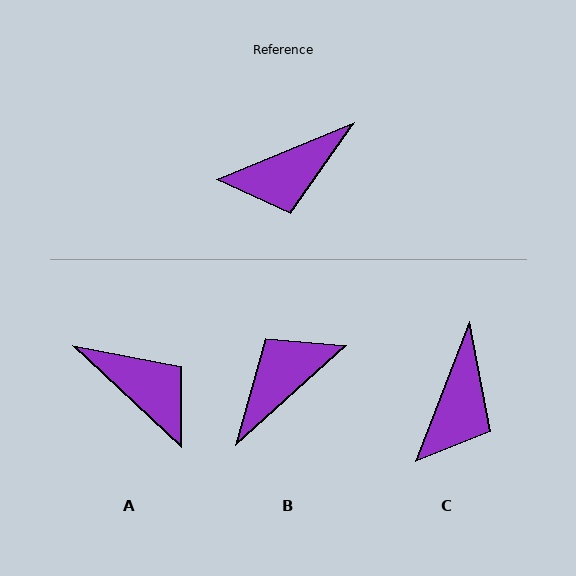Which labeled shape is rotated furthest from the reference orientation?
B, about 161 degrees away.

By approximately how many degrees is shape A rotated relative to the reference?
Approximately 114 degrees counter-clockwise.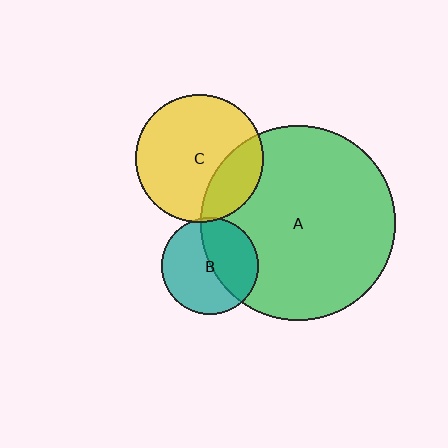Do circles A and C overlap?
Yes.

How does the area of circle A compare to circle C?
Approximately 2.3 times.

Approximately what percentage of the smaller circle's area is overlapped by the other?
Approximately 25%.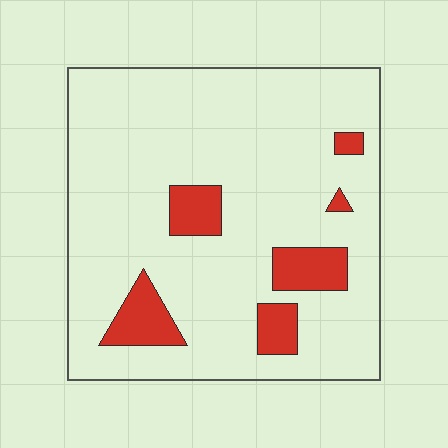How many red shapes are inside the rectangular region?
6.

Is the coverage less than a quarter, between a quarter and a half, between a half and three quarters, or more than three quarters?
Less than a quarter.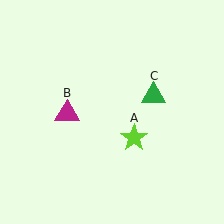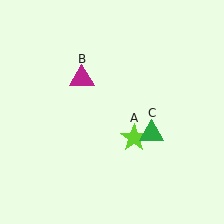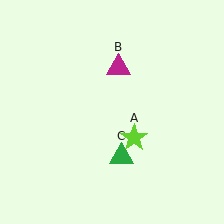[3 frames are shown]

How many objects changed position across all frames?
2 objects changed position: magenta triangle (object B), green triangle (object C).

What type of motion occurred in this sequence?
The magenta triangle (object B), green triangle (object C) rotated clockwise around the center of the scene.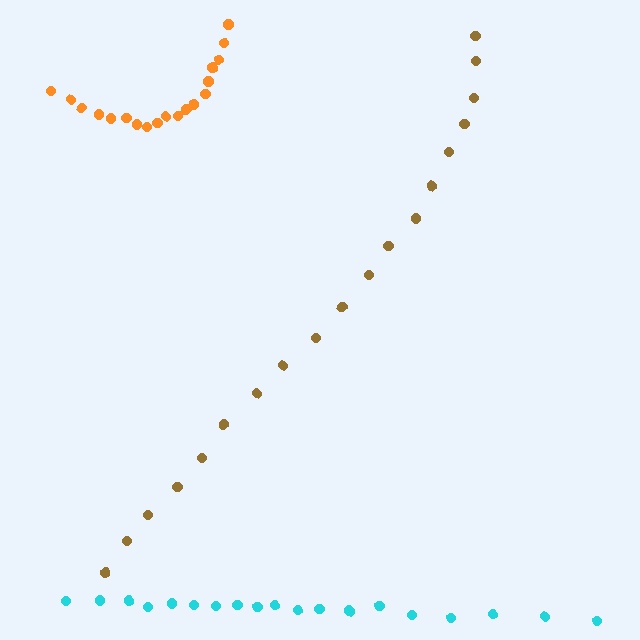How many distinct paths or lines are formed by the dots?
There are 3 distinct paths.